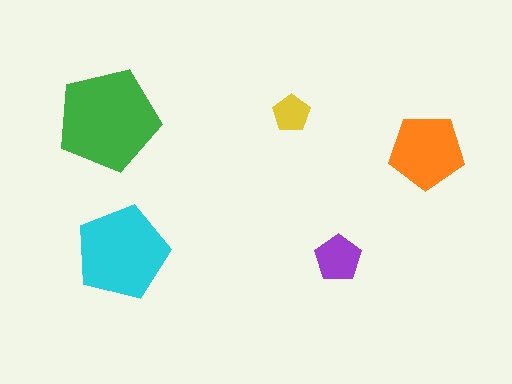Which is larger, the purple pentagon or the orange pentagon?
The orange one.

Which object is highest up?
The yellow pentagon is topmost.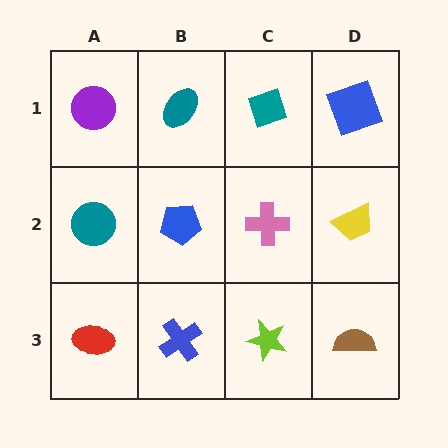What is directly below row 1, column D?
A yellow trapezoid.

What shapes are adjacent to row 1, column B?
A blue pentagon (row 2, column B), a purple circle (row 1, column A), a teal diamond (row 1, column C).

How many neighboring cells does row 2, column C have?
4.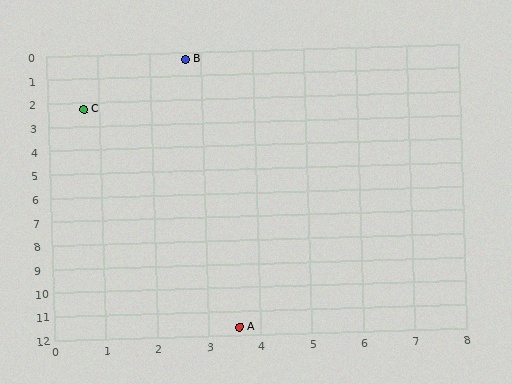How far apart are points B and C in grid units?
Points B and C are about 2.8 grid units apart.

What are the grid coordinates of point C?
Point C is at approximately (0.7, 2.3).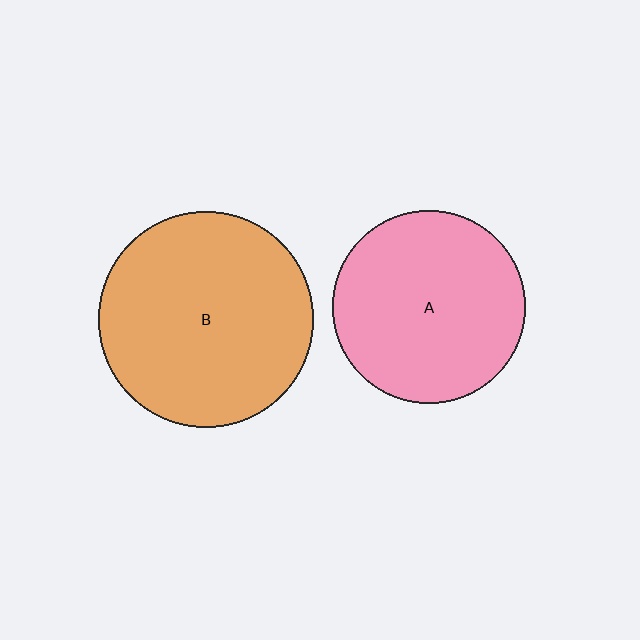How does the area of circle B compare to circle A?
Approximately 1.2 times.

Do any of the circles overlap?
No, none of the circles overlap.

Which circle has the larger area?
Circle B (orange).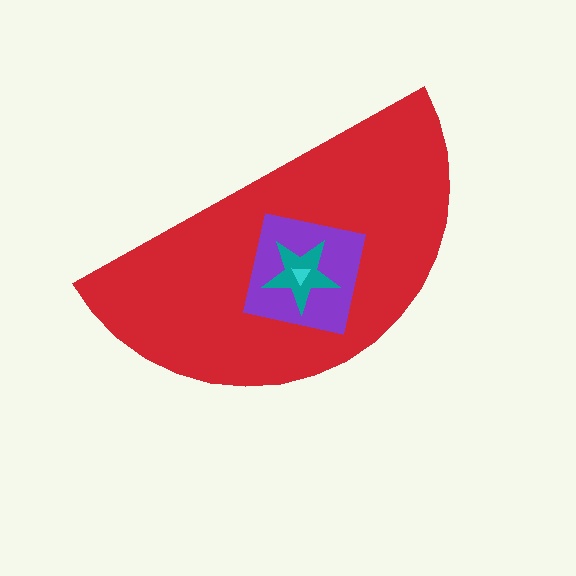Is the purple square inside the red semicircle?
Yes.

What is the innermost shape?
The cyan triangle.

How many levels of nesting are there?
4.